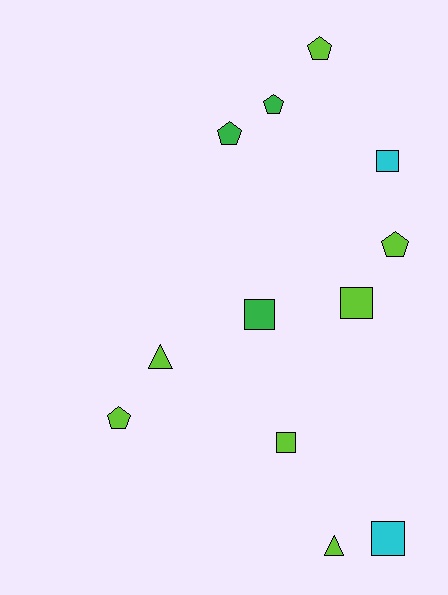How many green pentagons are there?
There are 2 green pentagons.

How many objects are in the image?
There are 12 objects.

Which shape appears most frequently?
Pentagon, with 5 objects.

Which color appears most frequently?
Lime, with 7 objects.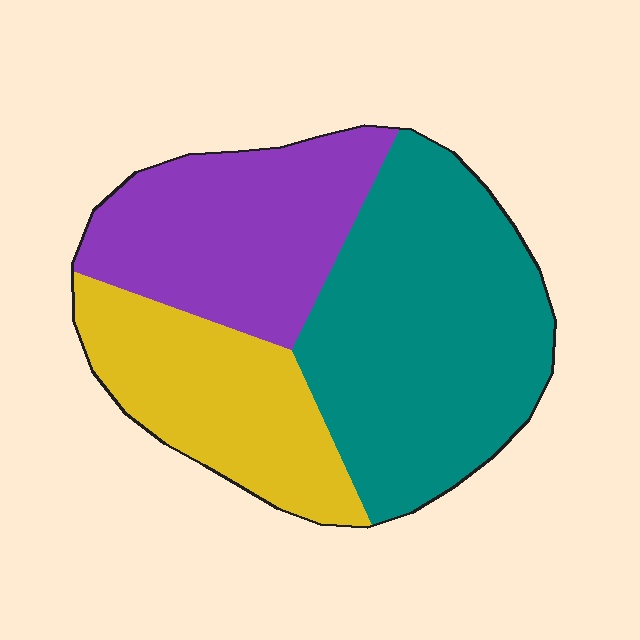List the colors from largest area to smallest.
From largest to smallest: teal, purple, yellow.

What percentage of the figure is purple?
Purple covers about 30% of the figure.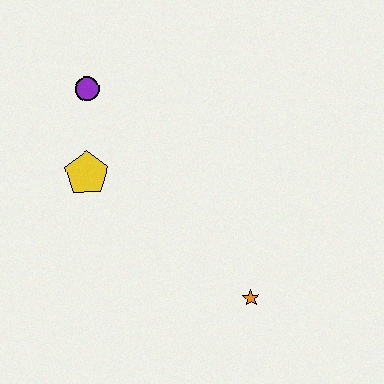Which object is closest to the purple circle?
The yellow pentagon is closest to the purple circle.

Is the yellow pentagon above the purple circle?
No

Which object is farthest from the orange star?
The purple circle is farthest from the orange star.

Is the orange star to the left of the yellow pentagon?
No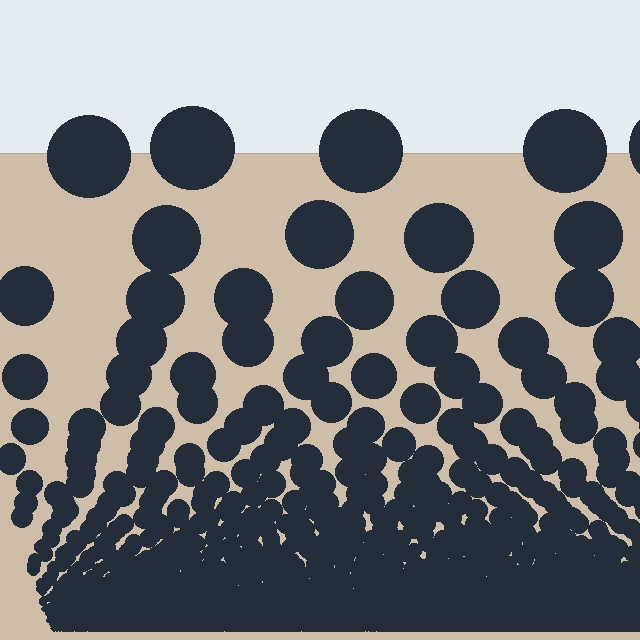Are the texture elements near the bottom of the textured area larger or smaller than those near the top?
Smaller. The gradient is inverted — elements near the bottom are smaller and denser.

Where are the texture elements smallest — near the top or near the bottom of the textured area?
Near the bottom.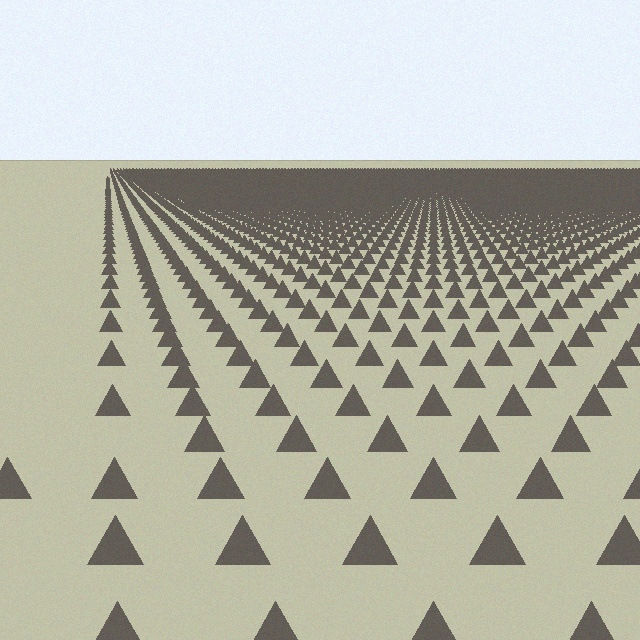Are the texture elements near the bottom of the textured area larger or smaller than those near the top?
Larger. Near the bottom, elements are closer to the viewer and appear at a bigger on-screen size.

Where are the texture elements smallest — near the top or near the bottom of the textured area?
Near the top.